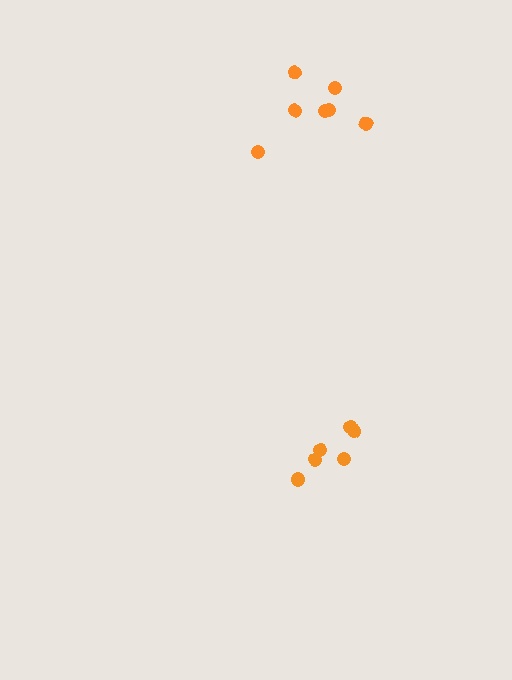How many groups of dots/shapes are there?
There are 2 groups.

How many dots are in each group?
Group 1: 7 dots, Group 2: 6 dots (13 total).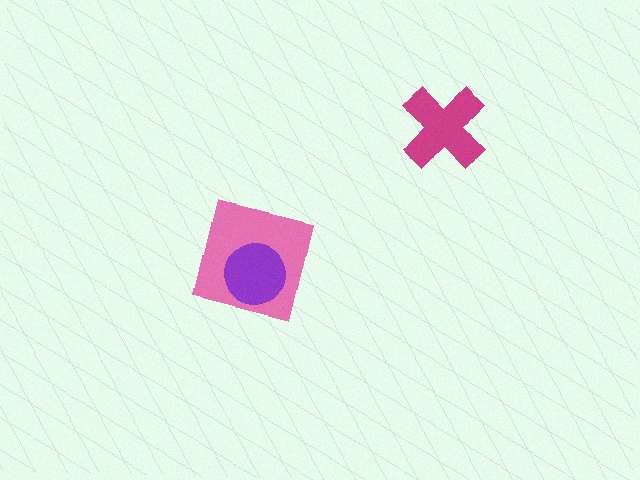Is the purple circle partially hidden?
No, no other shape covers it.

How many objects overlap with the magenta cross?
0 objects overlap with the magenta cross.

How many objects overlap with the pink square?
1 object overlaps with the pink square.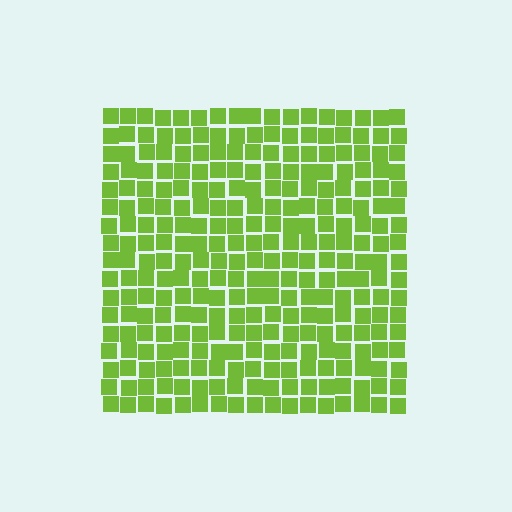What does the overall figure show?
The overall figure shows a square.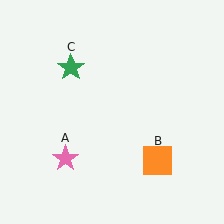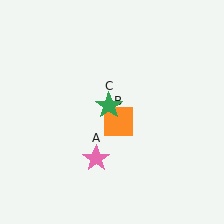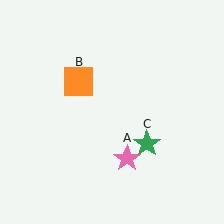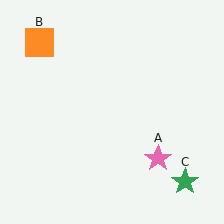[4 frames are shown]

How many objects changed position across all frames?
3 objects changed position: pink star (object A), orange square (object B), green star (object C).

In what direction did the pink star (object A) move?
The pink star (object A) moved right.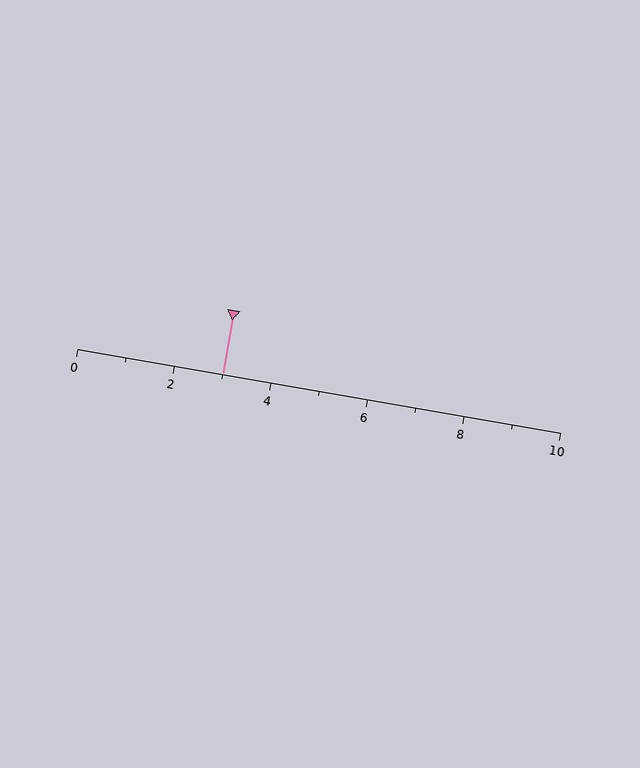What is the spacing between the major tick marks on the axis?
The major ticks are spaced 2 apart.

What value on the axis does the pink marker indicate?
The marker indicates approximately 3.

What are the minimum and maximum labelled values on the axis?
The axis runs from 0 to 10.